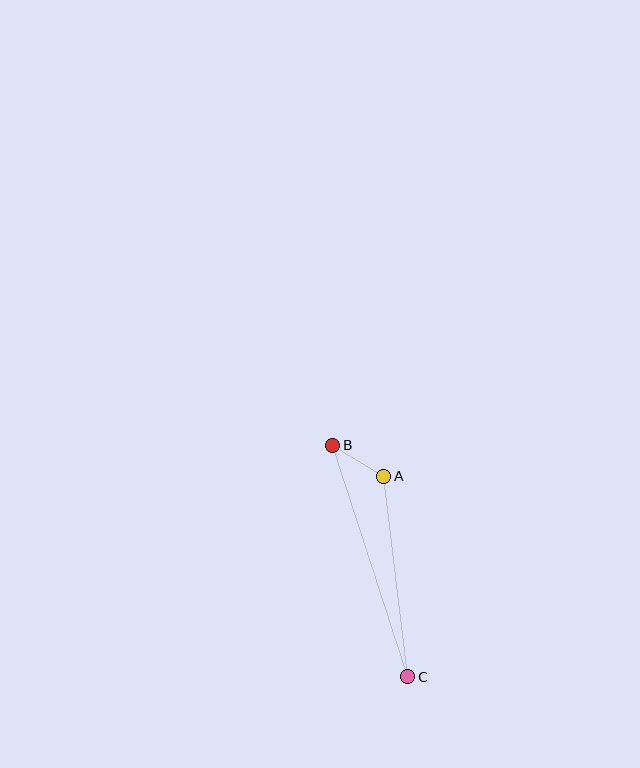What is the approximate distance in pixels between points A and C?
The distance between A and C is approximately 202 pixels.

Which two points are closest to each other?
Points A and B are closest to each other.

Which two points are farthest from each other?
Points B and C are farthest from each other.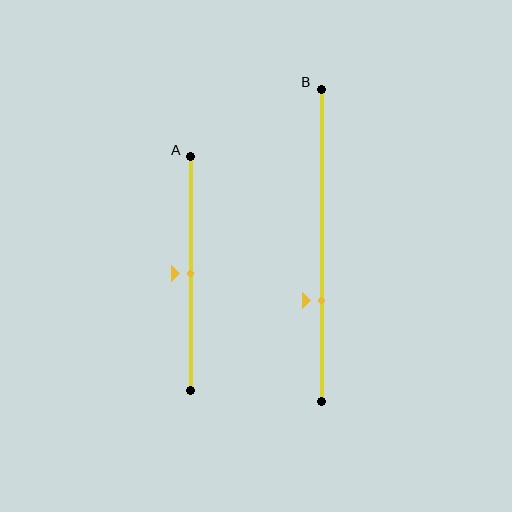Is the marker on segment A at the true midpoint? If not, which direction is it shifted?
Yes, the marker on segment A is at the true midpoint.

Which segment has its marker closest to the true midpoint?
Segment A has its marker closest to the true midpoint.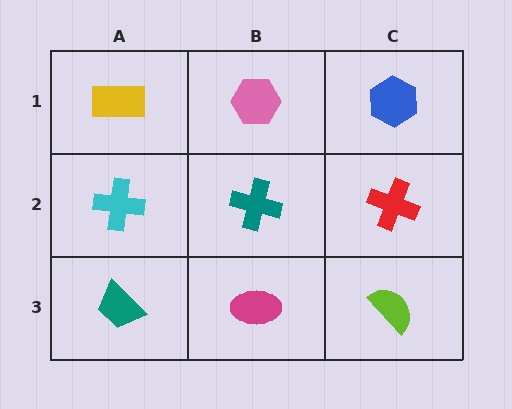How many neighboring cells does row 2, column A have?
3.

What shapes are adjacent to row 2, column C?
A blue hexagon (row 1, column C), a lime semicircle (row 3, column C), a teal cross (row 2, column B).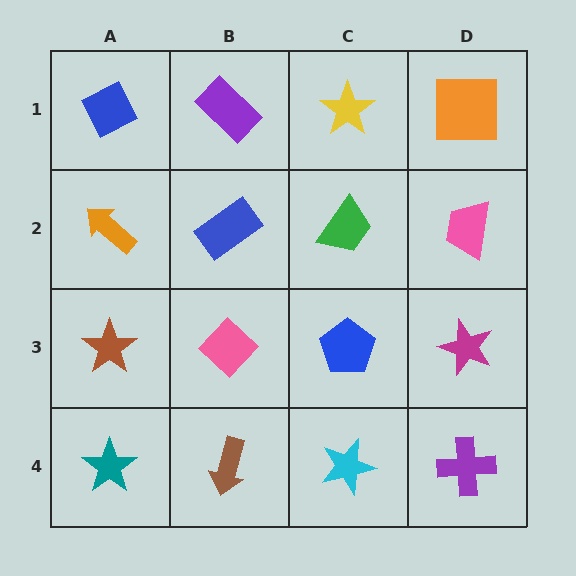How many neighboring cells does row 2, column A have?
3.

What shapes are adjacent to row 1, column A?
An orange arrow (row 2, column A), a purple rectangle (row 1, column B).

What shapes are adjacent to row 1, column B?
A blue rectangle (row 2, column B), a blue diamond (row 1, column A), a yellow star (row 1, column C).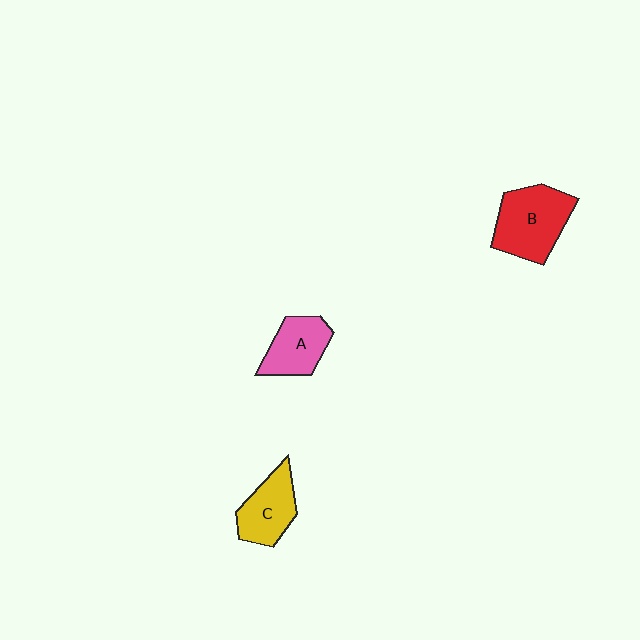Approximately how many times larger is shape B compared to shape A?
Approximately 1.4 times.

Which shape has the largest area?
Shape B (red).